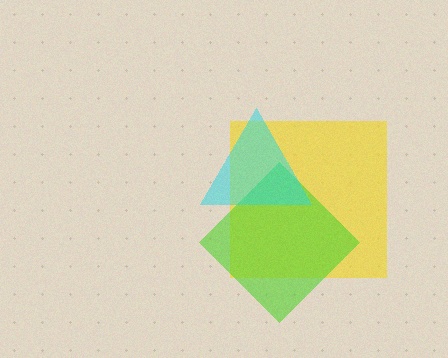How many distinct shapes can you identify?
There are 3 distinct shapes: a yellow square, a lime diamond, a cyan triangle.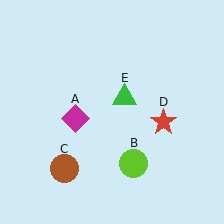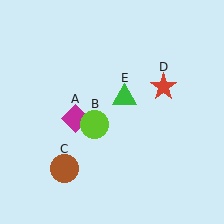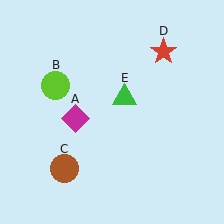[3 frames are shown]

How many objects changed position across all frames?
2 objects changed position: lime circle (object B), red star (object D).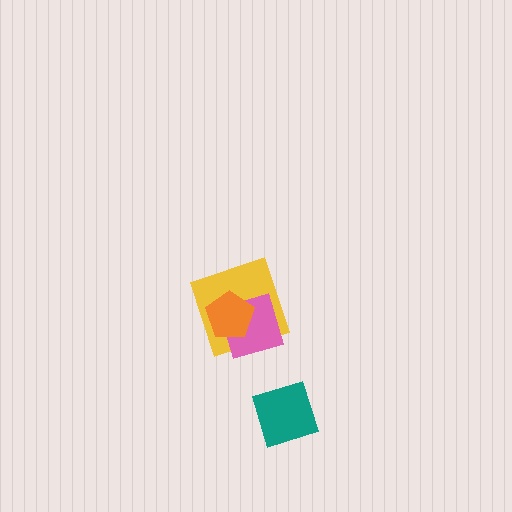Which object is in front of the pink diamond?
The orange pentagon is in front of the pink diamond.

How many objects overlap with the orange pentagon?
2 objects overlap with the orange pentagon.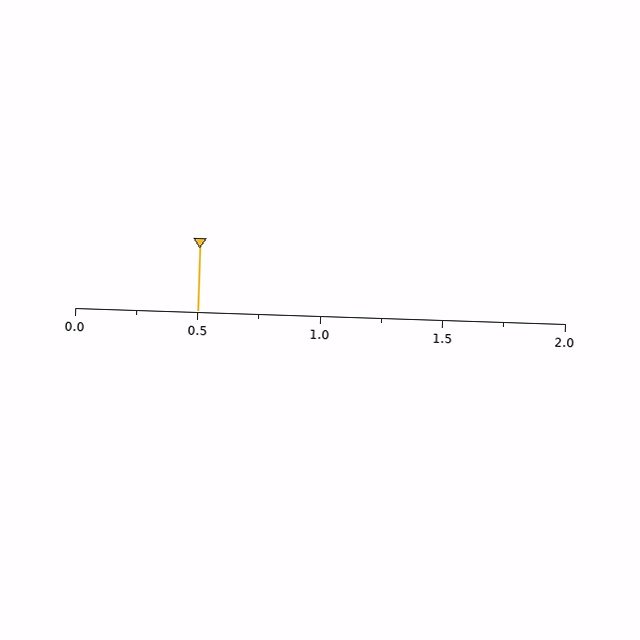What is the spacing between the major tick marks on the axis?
The major ticks are spaced 0.5 apart.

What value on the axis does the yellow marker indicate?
The marker indicates approximately 0.5.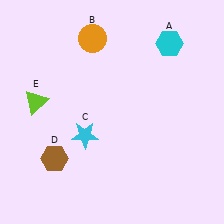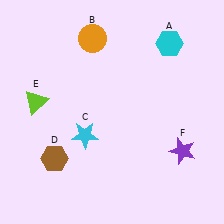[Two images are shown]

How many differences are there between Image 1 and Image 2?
There is 1 difference between the two images.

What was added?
A purple star (F) was added in Image 2.